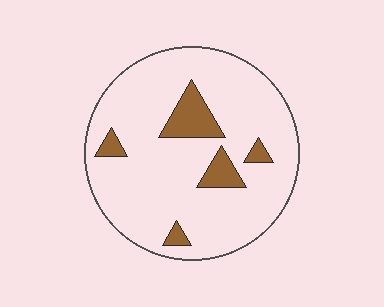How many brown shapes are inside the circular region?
5.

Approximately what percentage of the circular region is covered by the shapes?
Approximately 10%.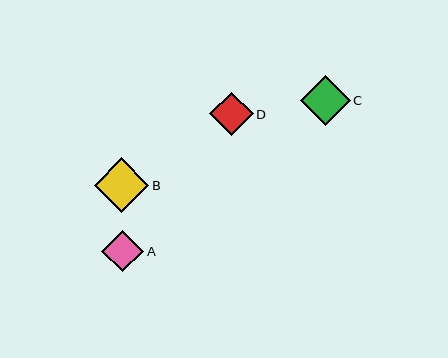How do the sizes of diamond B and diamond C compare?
Diamond B and diamond C are approximately the same size.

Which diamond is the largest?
Diamond B is the largest with a size of approximately 54 pixels.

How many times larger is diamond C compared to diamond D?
Diamond C is approximately 1.1 times the size of diamond D.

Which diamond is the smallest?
Diamond A is the smallest with a size of approximately 42 pixels.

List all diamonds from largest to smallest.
From largest to smallest: B, C, D, A.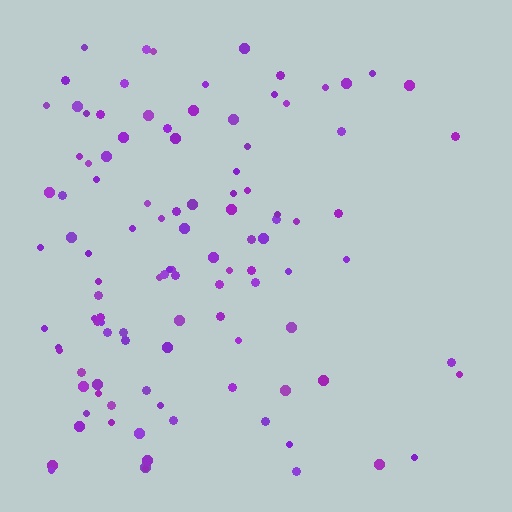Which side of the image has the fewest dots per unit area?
The right.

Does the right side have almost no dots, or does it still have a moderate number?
Still a moderate number, just noticeably fewer than the left.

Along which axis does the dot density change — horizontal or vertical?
Horizontal.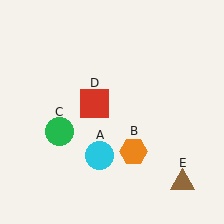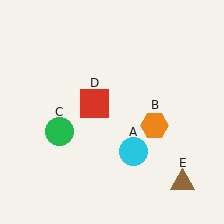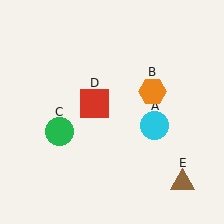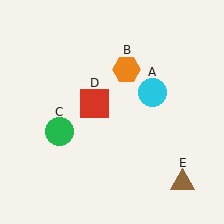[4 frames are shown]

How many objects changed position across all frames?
2 objects changed position: cyan circle (object A), orange hexagon (object B).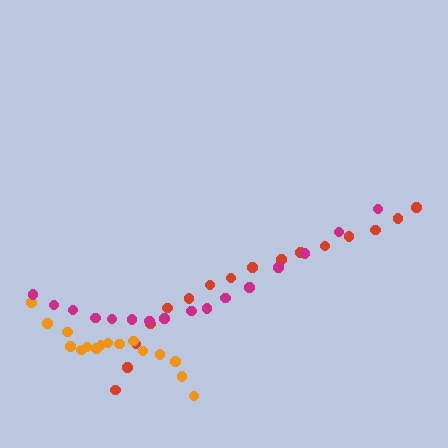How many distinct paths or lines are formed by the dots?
There are 3 distinct paths.